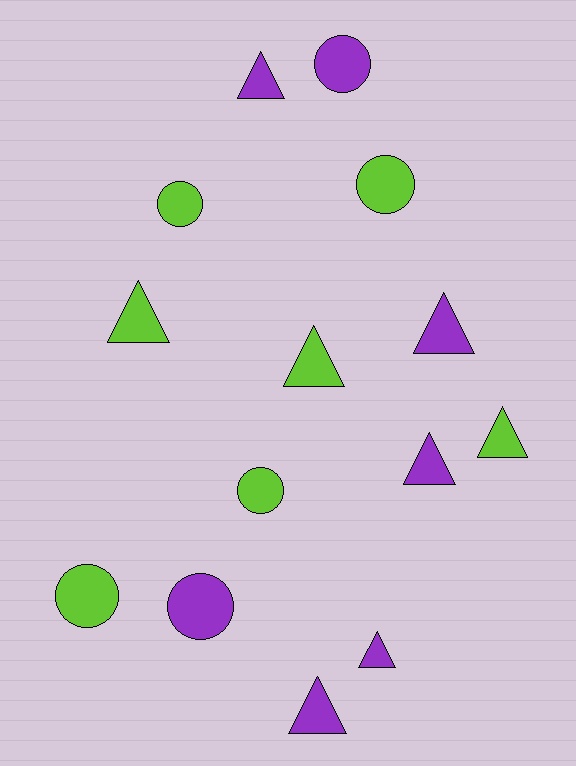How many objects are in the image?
There are 14 objects.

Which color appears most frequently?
Lime, with 7 objects.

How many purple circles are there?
There are 2 purple circles.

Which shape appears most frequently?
Triangle, with 8 objects.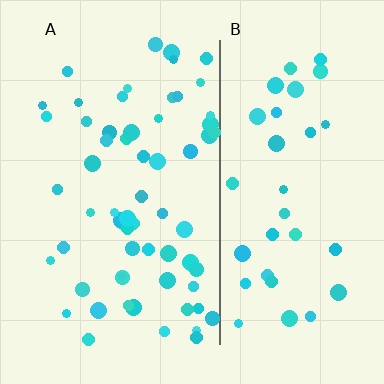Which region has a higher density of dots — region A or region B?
A (the left).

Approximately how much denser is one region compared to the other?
Approximately 1.7× — region A over region B.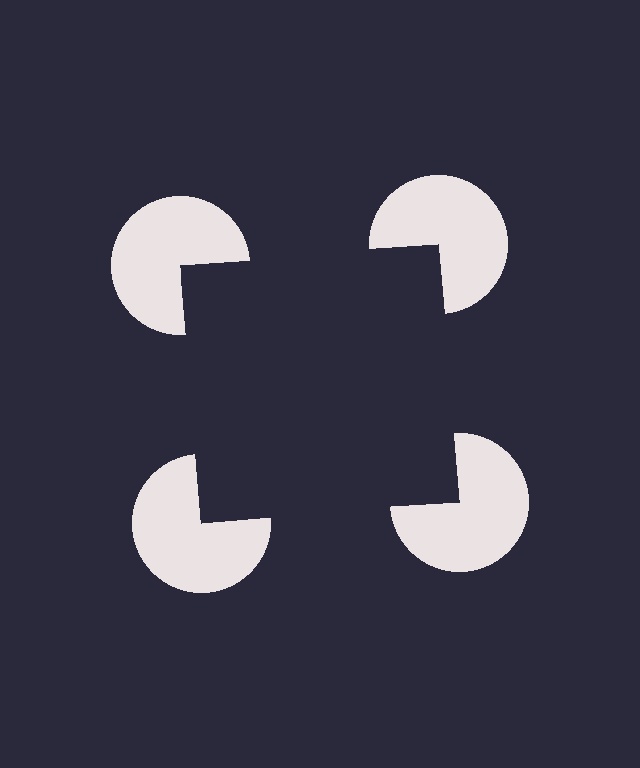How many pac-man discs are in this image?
There are 4 — one at each vertex of the illusory square.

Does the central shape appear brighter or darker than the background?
It typically appears slightly darker than the background, even though no actual brightness change is drawn.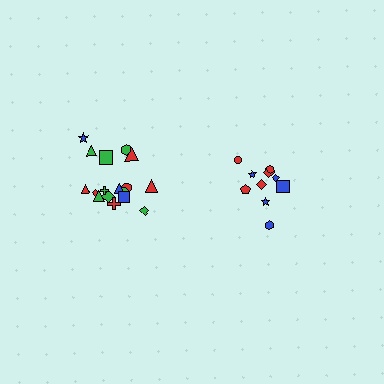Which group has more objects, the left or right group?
The left group.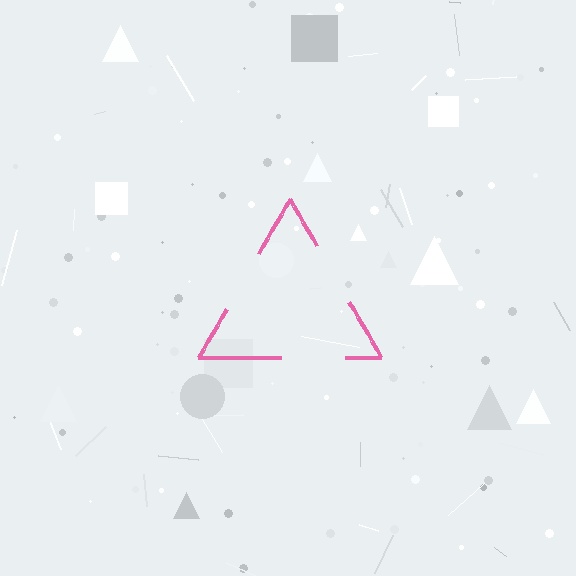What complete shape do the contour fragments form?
The contour fragments form a triangle.